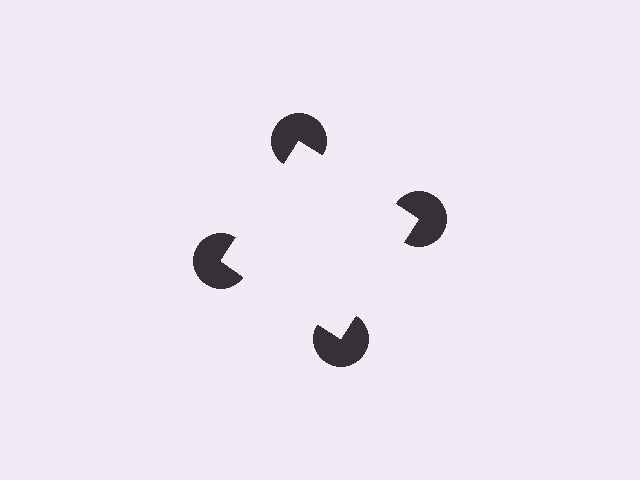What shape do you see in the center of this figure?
An illusory square — its edges are inferred from the aligned wedge cuts in the pac-man discs, not physically drawn.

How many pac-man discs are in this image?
There are 4 — one at each vertex of the illusory square.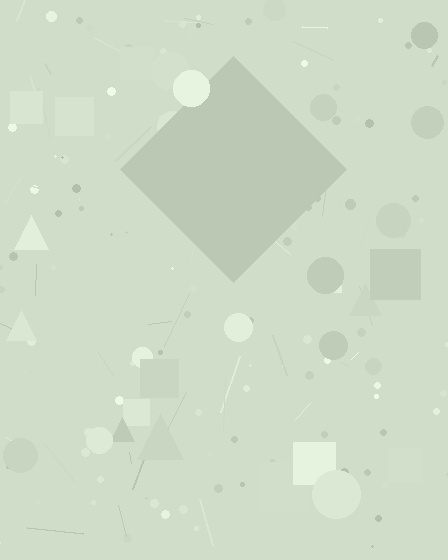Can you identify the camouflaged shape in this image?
The camouflaged shape is a diamond.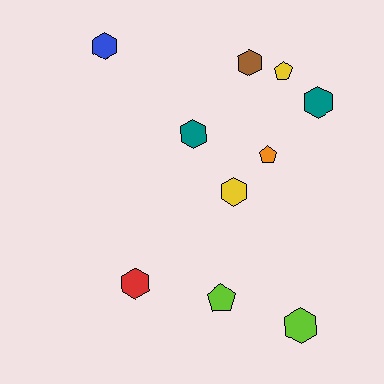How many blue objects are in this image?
There is 1 blue object.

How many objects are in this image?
There are 10 objects.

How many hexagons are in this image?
There are 7 hexagons.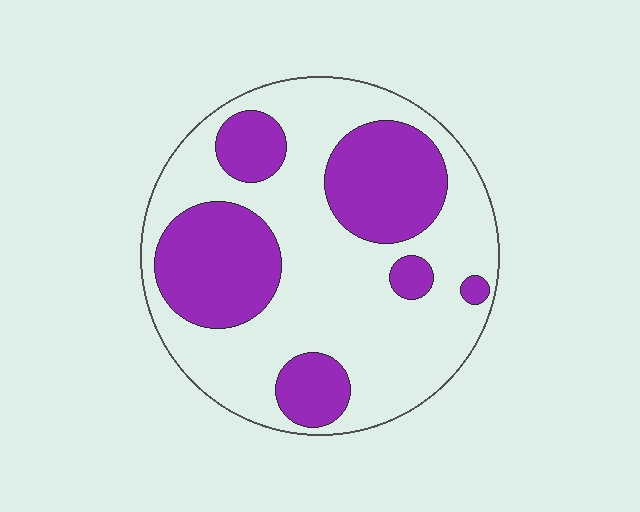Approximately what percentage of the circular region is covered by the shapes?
Approximately 35%.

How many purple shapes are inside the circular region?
6.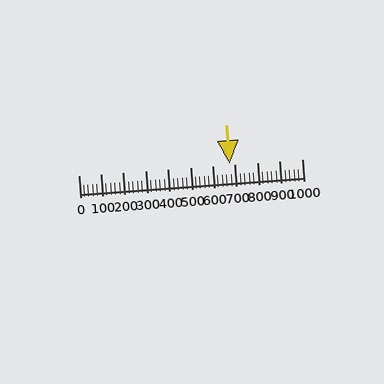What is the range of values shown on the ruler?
The ruler shows values from 0 to 1000.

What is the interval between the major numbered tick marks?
The major tick marks are spaced 100 units apart.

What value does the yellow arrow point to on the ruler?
The yellow arrow points to approximately 676.